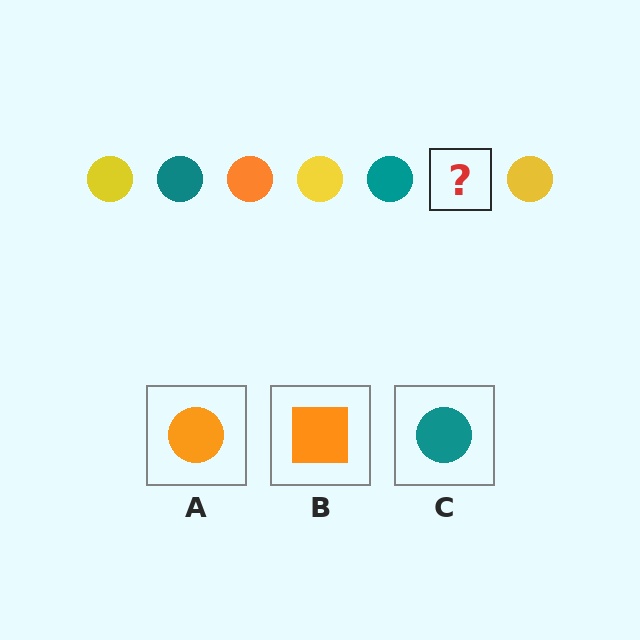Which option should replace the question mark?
Option A.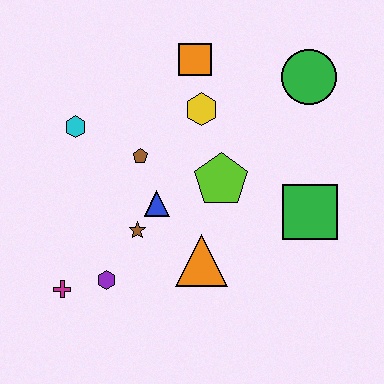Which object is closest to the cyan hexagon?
The brown pentagon is closest to the cyan hexagon.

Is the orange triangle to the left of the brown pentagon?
No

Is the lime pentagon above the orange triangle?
Yes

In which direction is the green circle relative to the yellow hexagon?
The green circle is to the right of the yellow hexagon.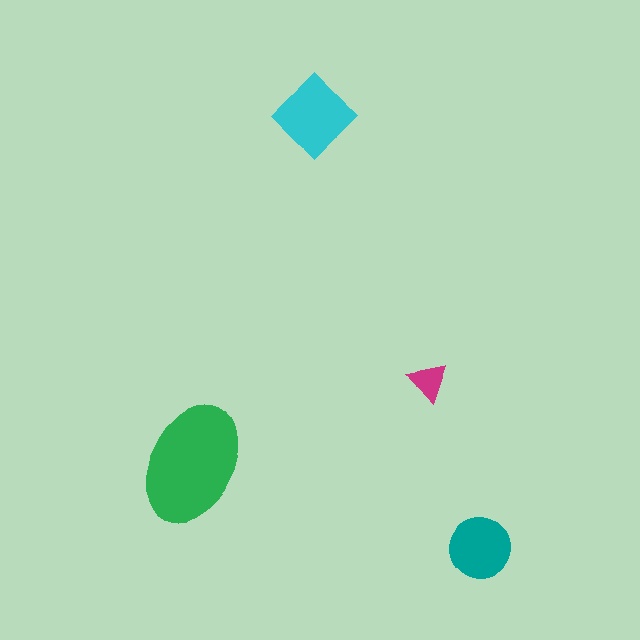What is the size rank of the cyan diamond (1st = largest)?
2nd.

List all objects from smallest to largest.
The magenta triangle, the teal circle, the cyan diamond, the green ellipse.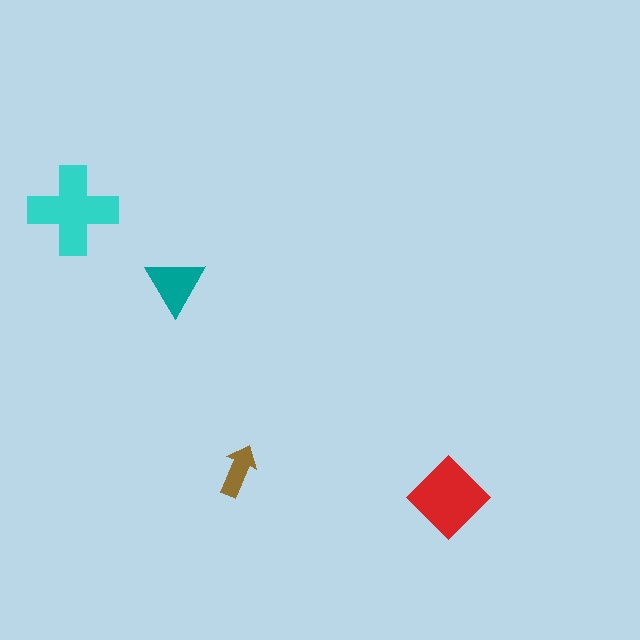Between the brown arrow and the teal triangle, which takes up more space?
The teal triangle.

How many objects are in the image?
There are 4 objects in the image.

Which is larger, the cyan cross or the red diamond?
The cyan cross.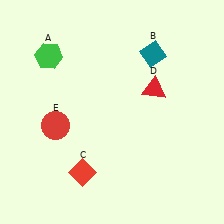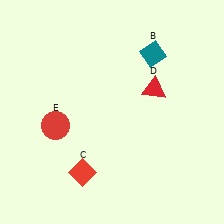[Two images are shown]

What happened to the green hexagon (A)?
The green hexagon (A) was removed in Image 2. It was in the top-left area of Image 1.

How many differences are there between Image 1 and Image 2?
There is 1 difference between the two images.